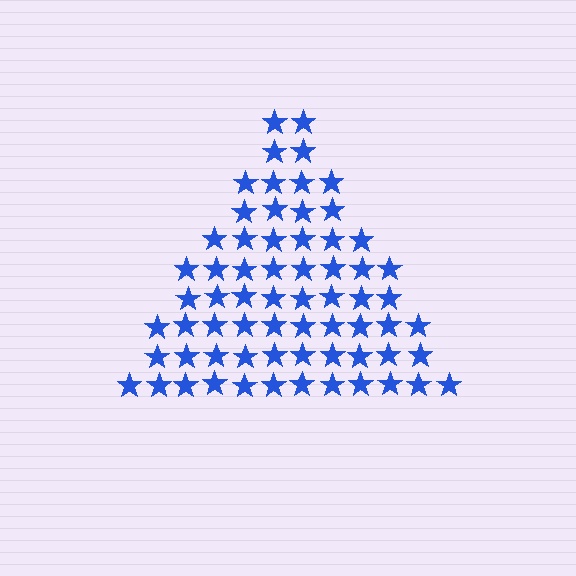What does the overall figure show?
The overall figure shows a triangle.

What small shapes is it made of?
It is made of small stars.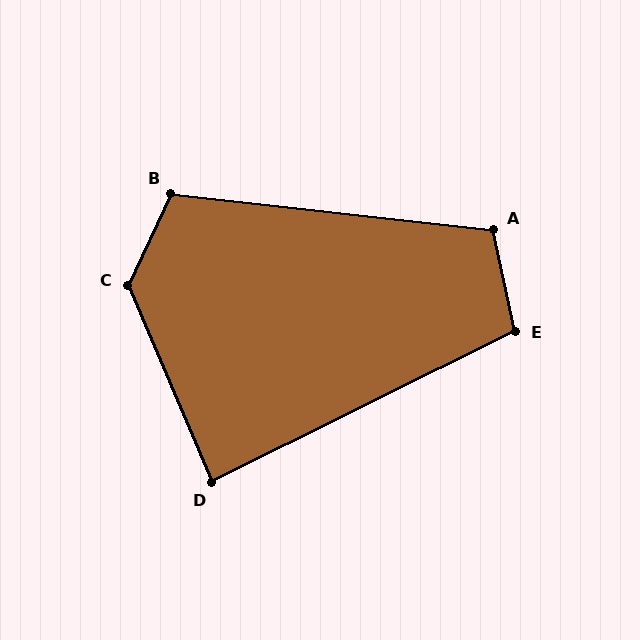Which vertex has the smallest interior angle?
D, at approximately 87 degrees.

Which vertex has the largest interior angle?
C, at approximately 132 degrees.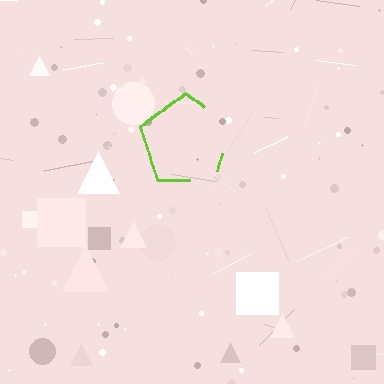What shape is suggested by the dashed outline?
The dashed outline suggests a pentagon.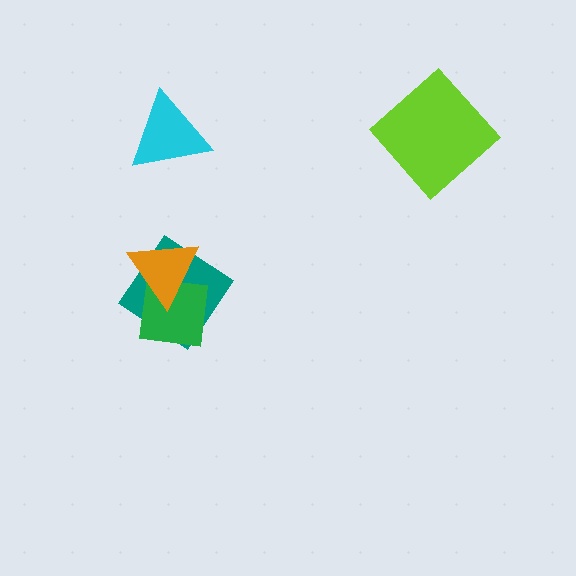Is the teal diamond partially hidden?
Yes, it is partially covered by another shape.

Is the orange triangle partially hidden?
No, no other shape covers it.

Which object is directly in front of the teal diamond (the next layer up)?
The green square is directly in front of the teal diamond.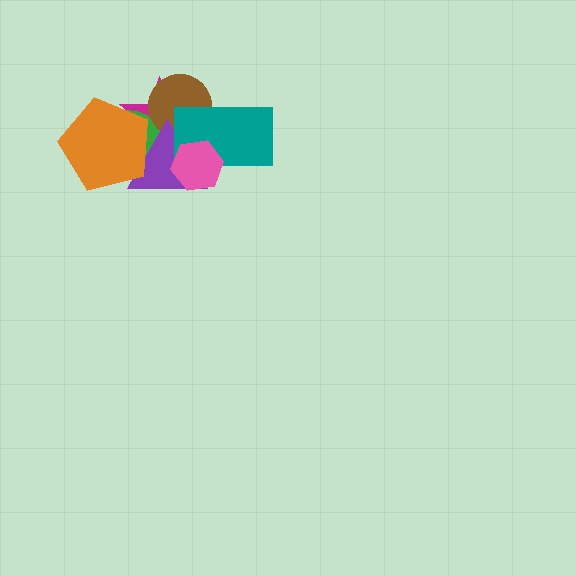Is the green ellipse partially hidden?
Yes, it is partially covered by another shape.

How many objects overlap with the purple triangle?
6 objects overlap with the purple triangle.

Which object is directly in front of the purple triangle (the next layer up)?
The teal rectangle is directly in front of the purple triangle.